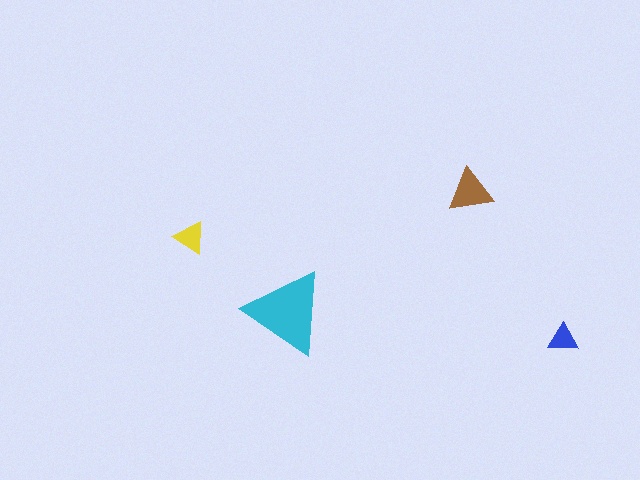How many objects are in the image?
There are 4 objects in the image.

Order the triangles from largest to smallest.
the cyan one, the brown one, the yellow one, the blue one.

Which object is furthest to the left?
The yellow triangle is leftmost.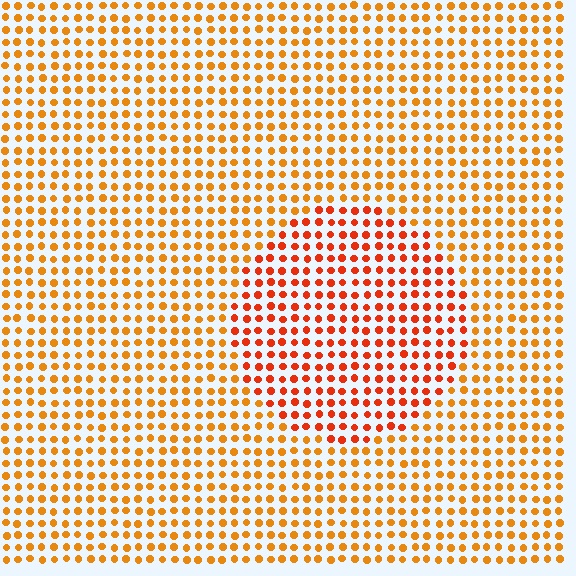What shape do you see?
I see a circle.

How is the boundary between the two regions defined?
The boundary is defined purely by a slight shift in hue (about 25 degrees). Spacing, size, and orientation are identical on both sides.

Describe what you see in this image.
The image is filled with small orange elements in a uniform arrangement. A circle-shaped region is visible where the elements are tinted to a slightly different hue, forming a subtle color boundary.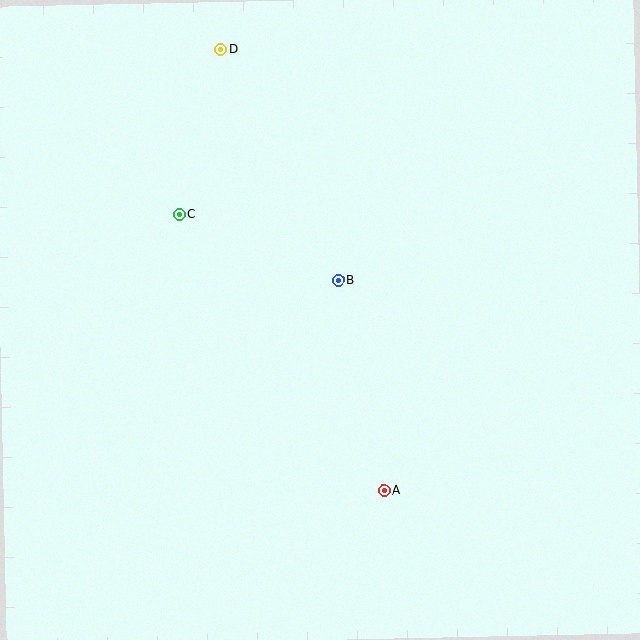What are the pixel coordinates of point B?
Point B is at (339, 281).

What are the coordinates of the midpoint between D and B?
The midpoint between D and B is at (280, 165).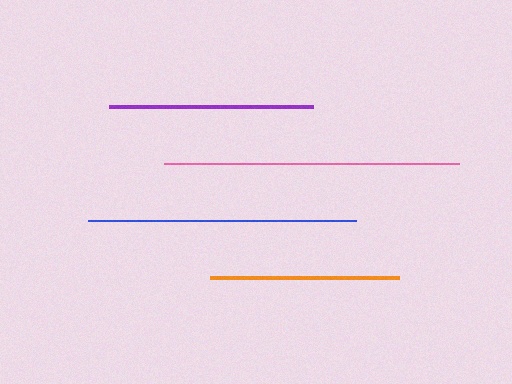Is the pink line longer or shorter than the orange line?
The pink line is longer than the orange line.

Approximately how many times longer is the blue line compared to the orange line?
The blue line is approximately 1.4 times the length of the orange line.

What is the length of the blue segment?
The blue segment is approximately 268 pixels long.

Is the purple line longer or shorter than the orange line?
The purple line is longer than the orange line.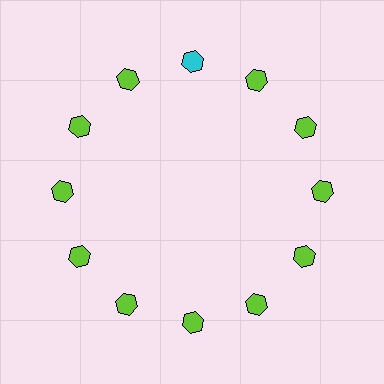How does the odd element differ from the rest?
It has a different color: cyan instead of lime.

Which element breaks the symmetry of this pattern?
The cyan hexagon at roughly the 12 o'clock position breaks the symmetry. All other shapes are lime hexagons.